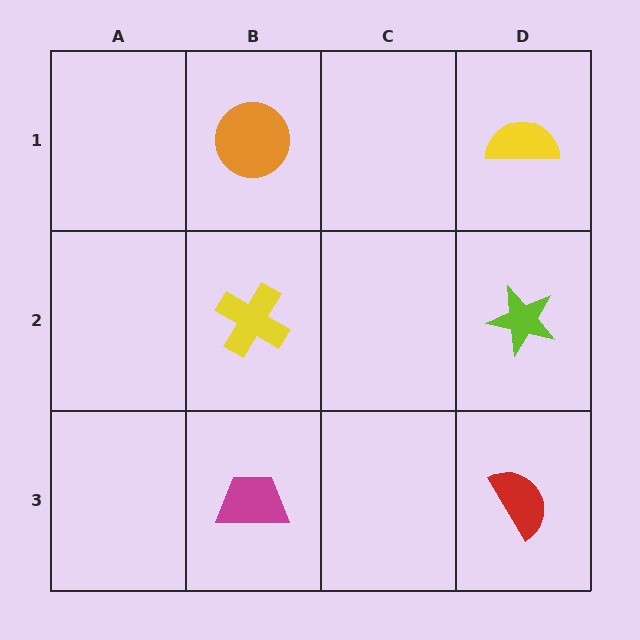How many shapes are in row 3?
2 shapes.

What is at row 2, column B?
A yellow cross.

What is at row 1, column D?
A yellow semicircle.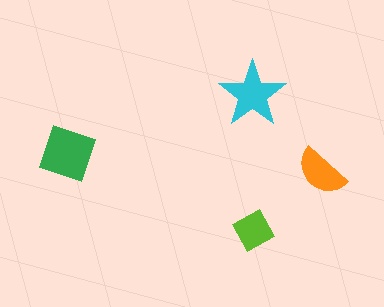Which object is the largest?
The green square.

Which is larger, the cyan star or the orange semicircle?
The cyan star.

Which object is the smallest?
The lime diamond.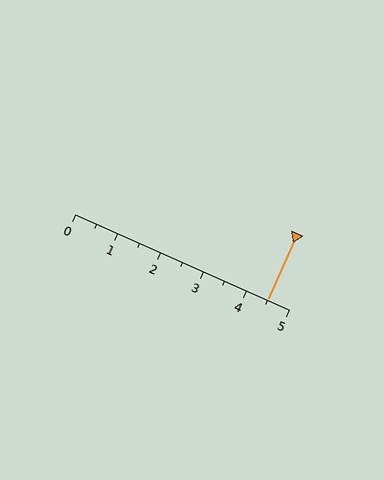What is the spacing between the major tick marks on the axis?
The major ticks are spaced 1 apart.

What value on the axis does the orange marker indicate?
The marker indicates approximately 4.5.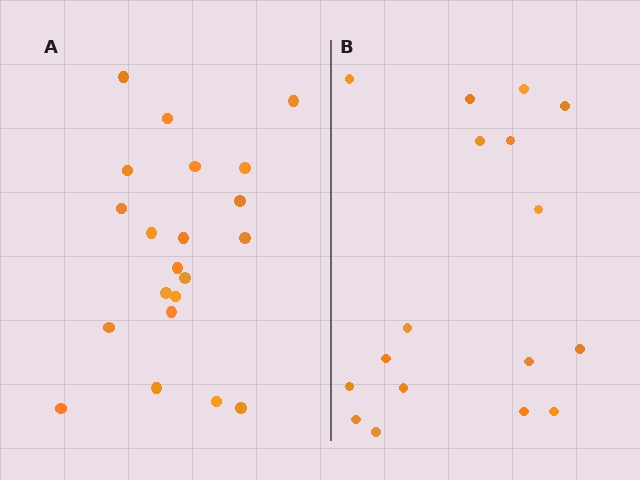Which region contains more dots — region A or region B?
Region A (the left region) has more dots.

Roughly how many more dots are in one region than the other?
Region A has about 4 more dots than region B.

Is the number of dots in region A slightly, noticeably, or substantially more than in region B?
Region A has only slightly more — the two regions are fairly close. The ratio is roughly 1.2 to 1.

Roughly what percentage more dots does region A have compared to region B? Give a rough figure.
About 25% more.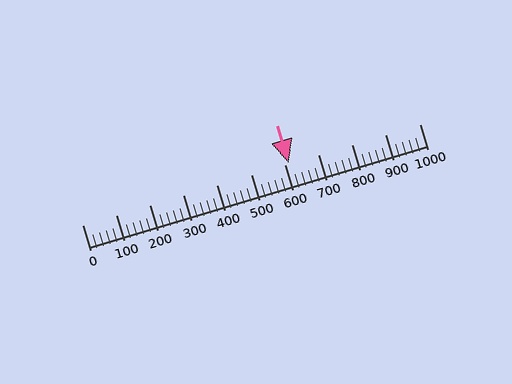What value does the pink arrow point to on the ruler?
The pink arrow points to approximately 613.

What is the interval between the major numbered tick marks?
The major tick marks are spaced 100 units apart.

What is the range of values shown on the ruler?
The ruler shows values from 0 to 1000.